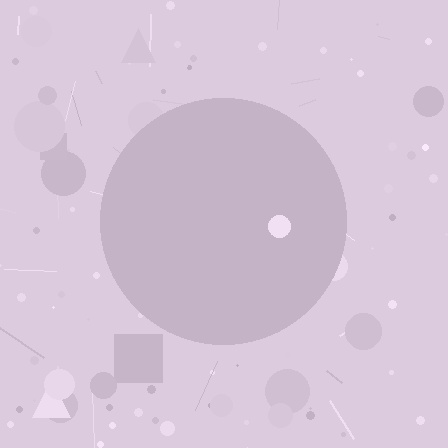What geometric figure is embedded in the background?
A circle is embedded in the background.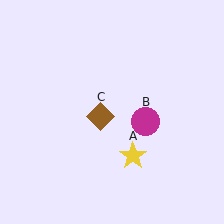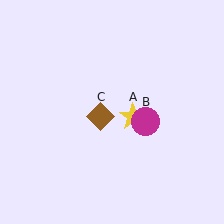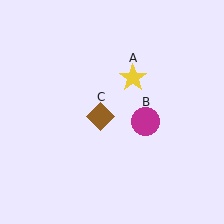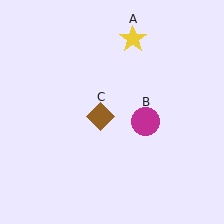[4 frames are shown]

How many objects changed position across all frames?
1 object changed position: yellow star (object A).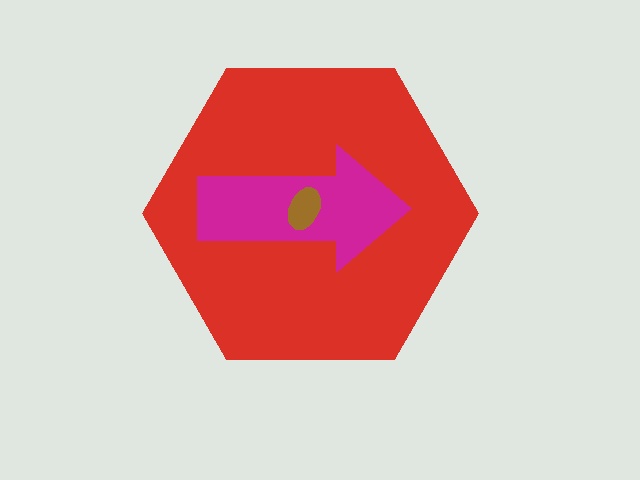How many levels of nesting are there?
3.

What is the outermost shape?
The red hexagon.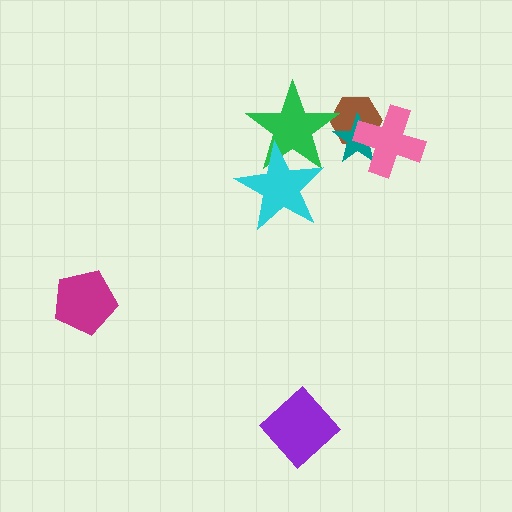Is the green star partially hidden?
Yes, it is partially covered by another shape.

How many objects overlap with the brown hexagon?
3 objects overlap with the brown hexagon.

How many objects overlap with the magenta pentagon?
0 objects overlap with the magenta pentagon.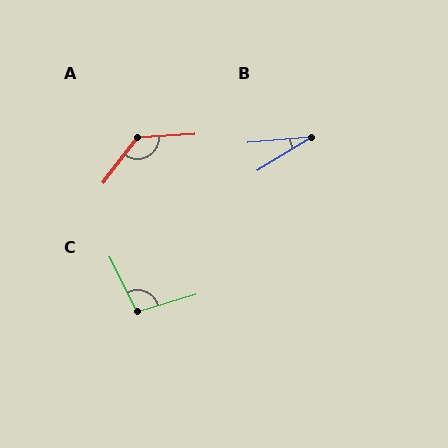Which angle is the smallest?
B, at approximately 27 degrees.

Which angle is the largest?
A, at approximately 131 degrees.